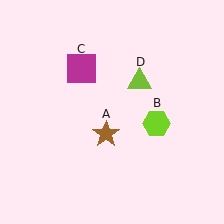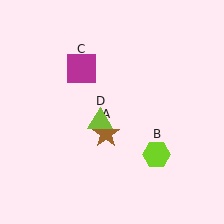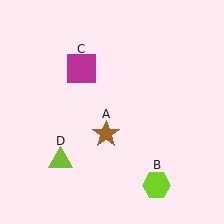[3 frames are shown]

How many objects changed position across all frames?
2 objects changed position: lime hexagon (object B), lime triangle (object D).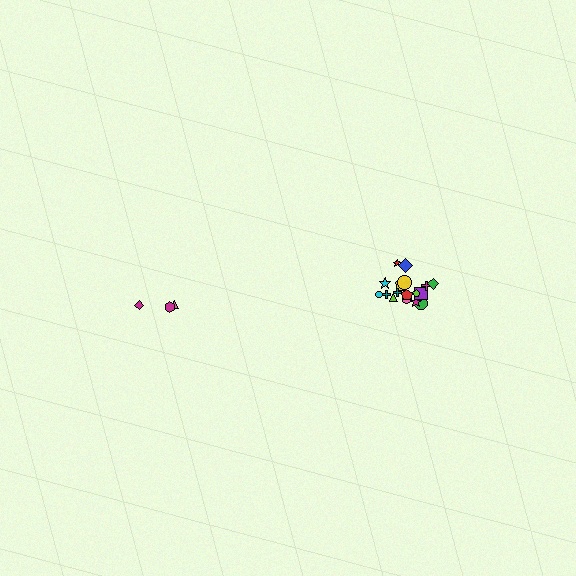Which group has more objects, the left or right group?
The right group.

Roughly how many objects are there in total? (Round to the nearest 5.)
Roughly 20 objects in total.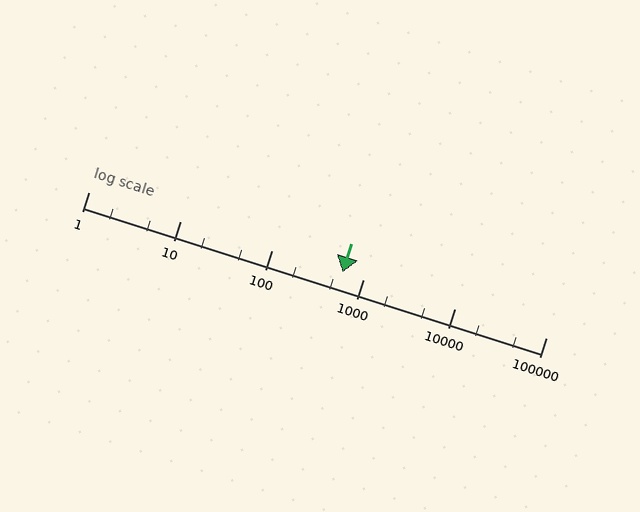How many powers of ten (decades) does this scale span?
The scale spans 5 decades, from 1 to 100000.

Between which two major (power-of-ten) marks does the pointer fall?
The pointer is between 100 and 1000.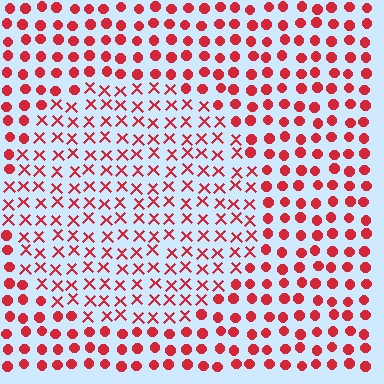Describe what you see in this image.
The image is filled with small red elements arranged in a uniform grid. A circle-shaped region contains X marks, while the surrounding area contains circles. The boundary is defined purely by the change in element shape.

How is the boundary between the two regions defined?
The boundary is defined by a change in element shape: X marks inside vs. circles outside. All elements share the same color and spacing.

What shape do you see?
I see a circle.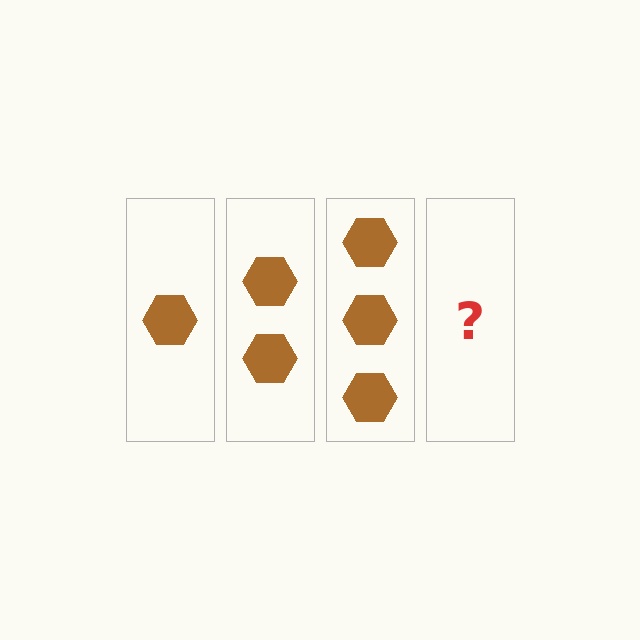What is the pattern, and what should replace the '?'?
The pattern is that each step adds one more hexagon. The '?' should be 4 hexagons.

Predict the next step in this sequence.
The next step is 4 hexagons.